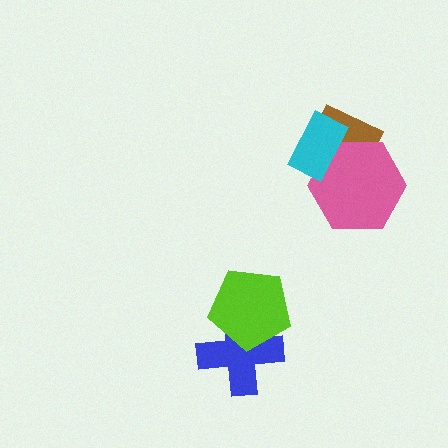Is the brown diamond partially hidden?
Yes, it is partially covered by another shape.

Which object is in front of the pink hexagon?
The cyan rectangle is in front of the pink hexagon.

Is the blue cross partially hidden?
Yes, it is partially covered by another shape.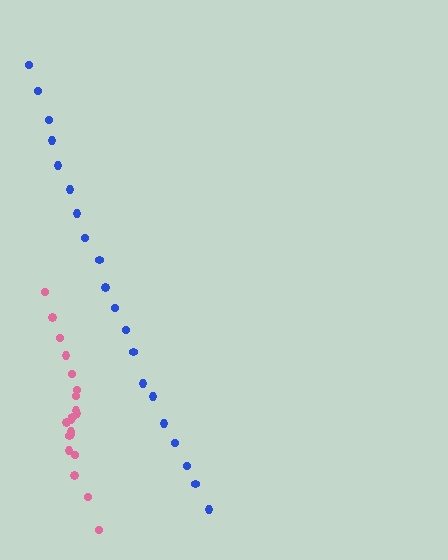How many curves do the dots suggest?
There are 2 distinct paths.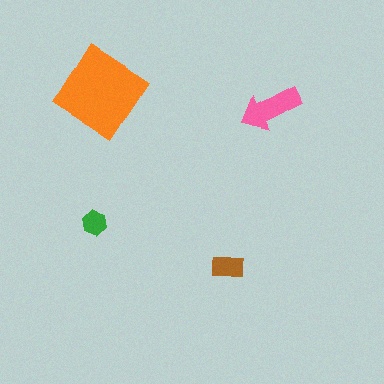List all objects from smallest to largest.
The green hexagon, the brown rectangle, the pink arrow, the orange diamond.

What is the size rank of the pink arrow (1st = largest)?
2nd.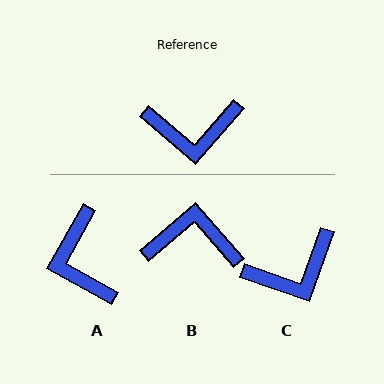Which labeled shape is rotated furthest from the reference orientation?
B, about 172 degrees away.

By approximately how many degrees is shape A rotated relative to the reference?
Approximately 79 degrees clockwise.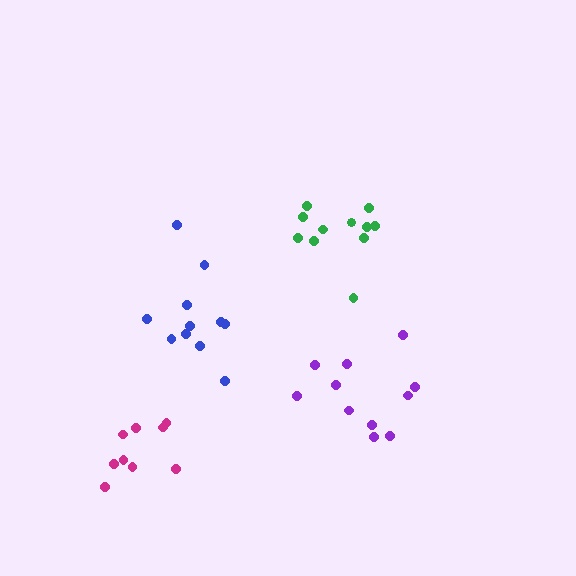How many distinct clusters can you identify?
There are 4 distinct clusters.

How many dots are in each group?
Group 1: 9 dots, Group 2: 11 dots, Group 3: 11 dots, Group 4: 11 dots (42 total).